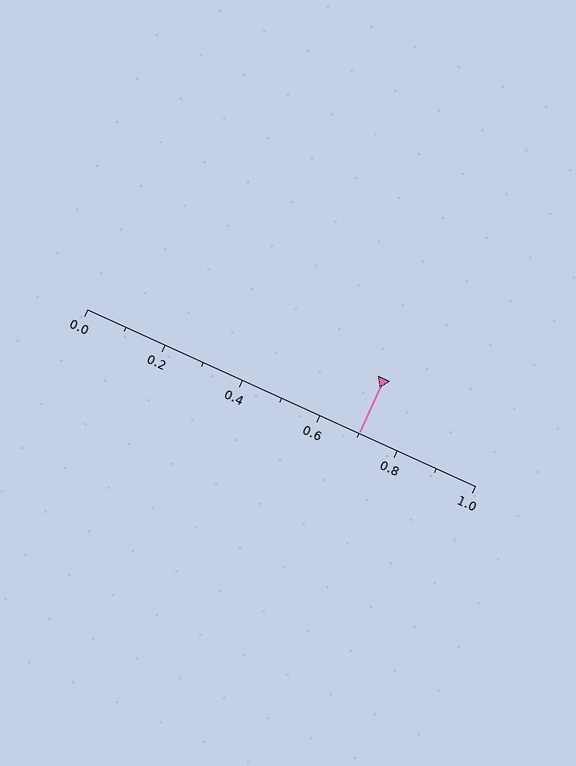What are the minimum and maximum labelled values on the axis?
The axis runs from 0.0 to 1.0.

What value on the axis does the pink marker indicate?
The marker indicates approximately 0.7.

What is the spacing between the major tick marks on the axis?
The major ticks are spaced 0.2 apart.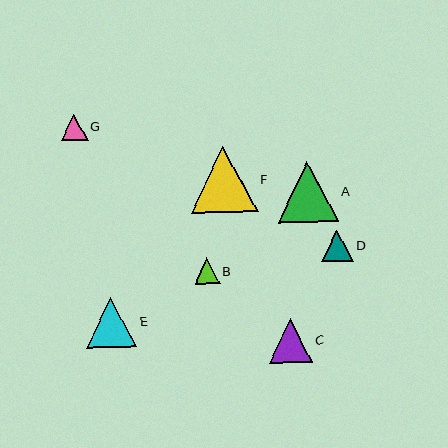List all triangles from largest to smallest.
From largest to smallest: F, A, E, C, D, G, B.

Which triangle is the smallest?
Triangle B is the smallest with a size of approximately 25 pixels.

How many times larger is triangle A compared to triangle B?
Triangle A is approximately 2.4 times the size of triangle B.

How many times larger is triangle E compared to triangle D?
Triangle E is approximately 1.6 times the size of triangle D.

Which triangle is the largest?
Triangle F is the largest with a size of approximately 67 pixels.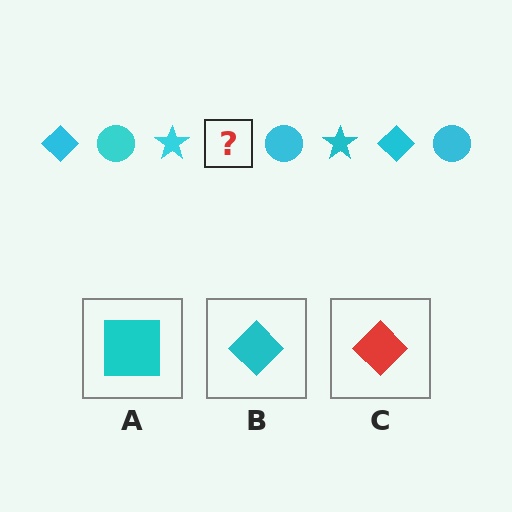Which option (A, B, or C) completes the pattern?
B.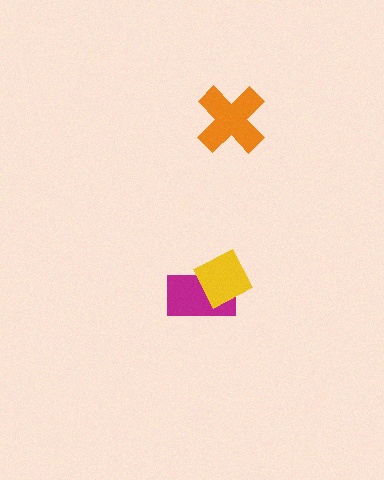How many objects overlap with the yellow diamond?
1 object overlaps with the yellow diamond.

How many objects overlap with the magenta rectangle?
1 object overlaps with the magenta rectangle.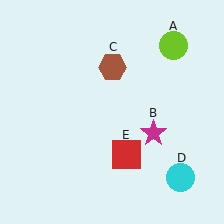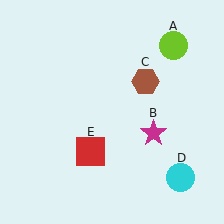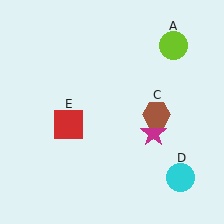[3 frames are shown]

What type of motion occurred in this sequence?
The brown hexagon (object C), red square (object E) rotated clockwise around the center of the scene.